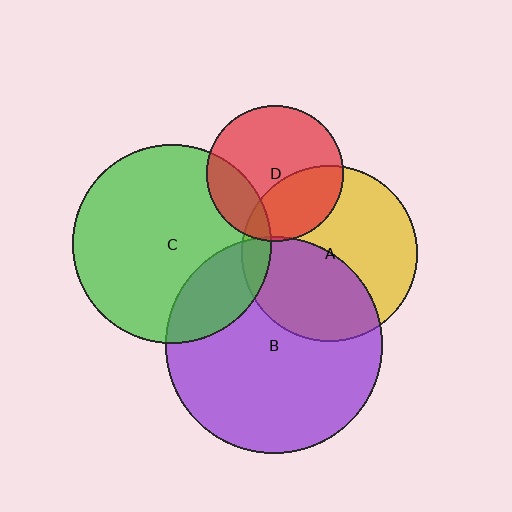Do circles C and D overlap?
Yes.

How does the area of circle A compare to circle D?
Approximately 1.7 times.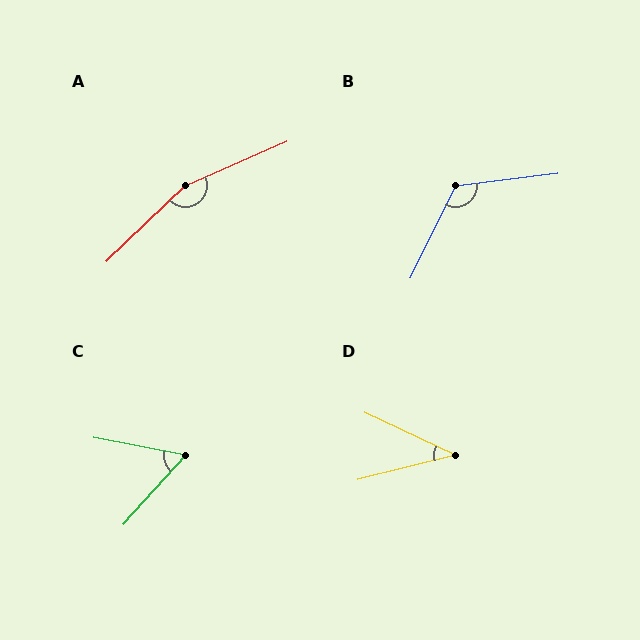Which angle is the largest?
A, at approximately 160 degrees.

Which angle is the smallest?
D, at approximately 39 degrees.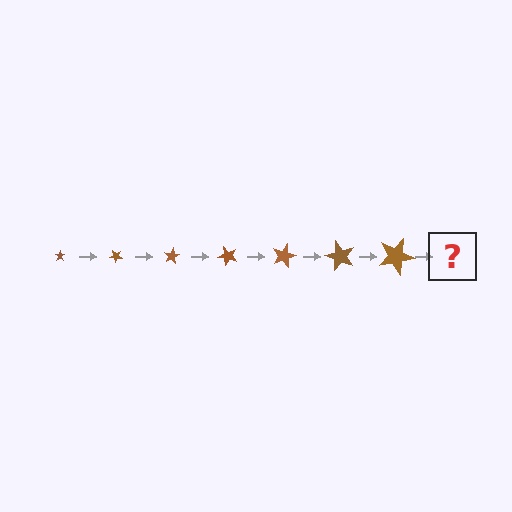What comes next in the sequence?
The next element should be a star, larger than the previous one and rotated 280 degrees from the start.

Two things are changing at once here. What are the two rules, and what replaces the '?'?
The two rules are that the star grows larger each step and it rotates 40 degrees each step. The '?' should be a star, larger than the previous one and rotated 280 degrees from the start.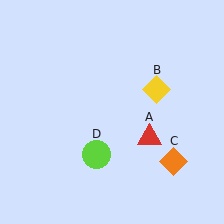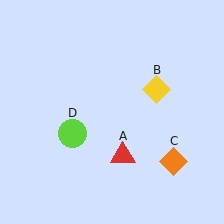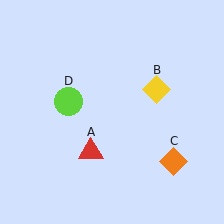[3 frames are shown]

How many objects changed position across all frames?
2 objects changed position: red triangle (object A), lime circle (object D).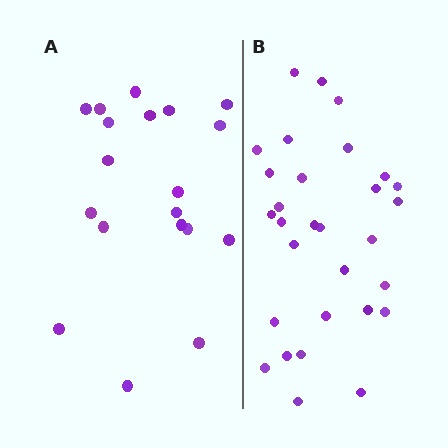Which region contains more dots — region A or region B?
Region B (the right region) has more dots.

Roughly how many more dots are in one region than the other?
Region B has roughly 12 or so more dots than region A.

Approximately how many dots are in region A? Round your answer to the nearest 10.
About 20 dots. (The exact count is 19, which rounds to 20.)